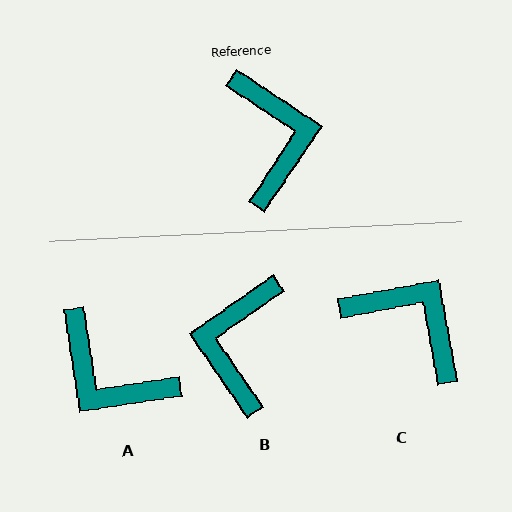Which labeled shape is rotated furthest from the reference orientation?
B, about 158 degrees away.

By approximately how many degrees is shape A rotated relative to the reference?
Approximately 137 degrees clockwise.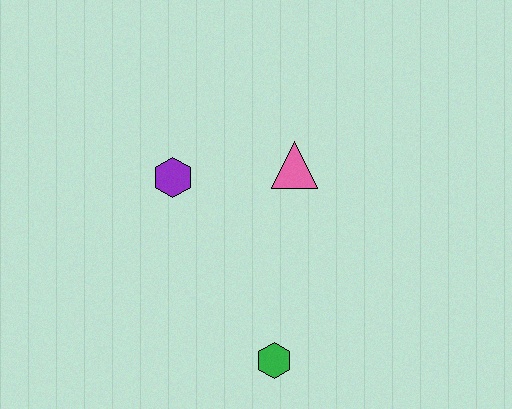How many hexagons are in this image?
There are 2 hexagons.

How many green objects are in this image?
There is 1 green object.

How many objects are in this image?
There are 3 objects.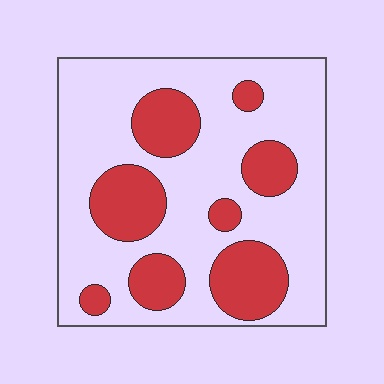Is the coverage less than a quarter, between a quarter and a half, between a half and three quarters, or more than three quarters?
Between a quarter and a half.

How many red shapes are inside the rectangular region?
8.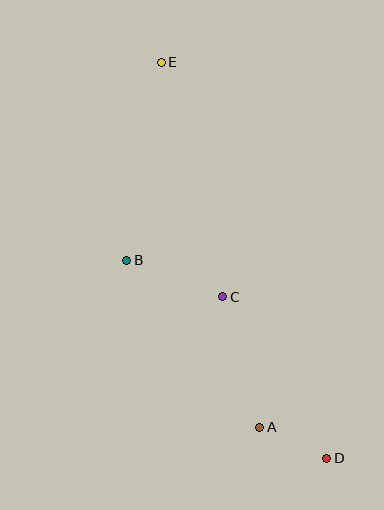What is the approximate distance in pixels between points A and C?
The distance between A and C is approximately 136 pixels.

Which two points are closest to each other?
Points A and D are closest to each other.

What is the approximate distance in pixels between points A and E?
The distance between A and E is approximately 378 pixels.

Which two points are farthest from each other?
Points D and E are farthest from each other.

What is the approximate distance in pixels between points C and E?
The distance between C and E is approximately 243 pixels.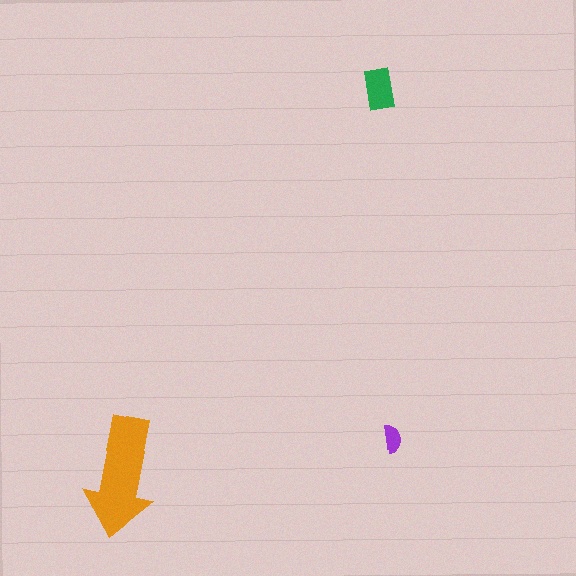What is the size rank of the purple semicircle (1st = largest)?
3rd.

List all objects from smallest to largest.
The purple semicircle, the green rectangle, the orange arrow.